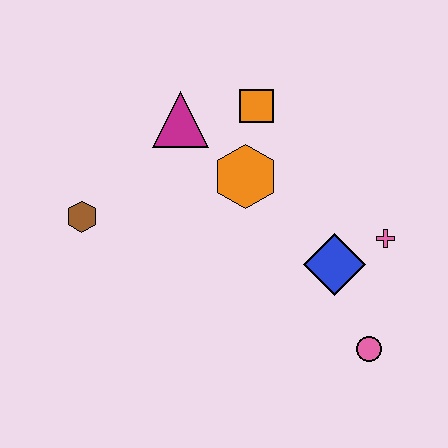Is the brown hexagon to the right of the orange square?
No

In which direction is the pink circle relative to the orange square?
The pink circle is below the orange square.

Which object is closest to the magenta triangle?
The orange square is closest to the magenta triangle.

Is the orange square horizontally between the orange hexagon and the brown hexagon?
No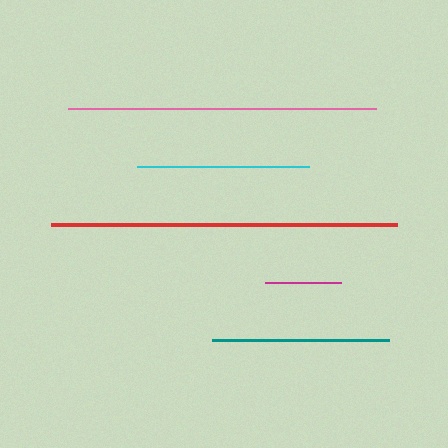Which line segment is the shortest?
The magenta line is the shortest at approximately 76 pixels.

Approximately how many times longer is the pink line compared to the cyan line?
The pink line is approximately 1.8 times the length of the cyan line.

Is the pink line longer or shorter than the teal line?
The pink line is longer than the teal line.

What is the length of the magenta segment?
The magenta segment is approximately 76 pixels long.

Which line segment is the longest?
The red line is the longest at approximately 347 pixels.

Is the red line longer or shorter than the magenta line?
The red line is longer than the magenta line.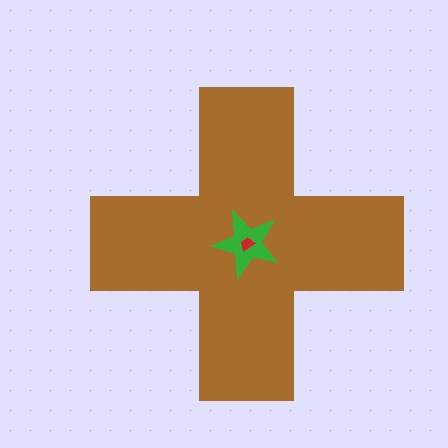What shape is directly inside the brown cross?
The green star.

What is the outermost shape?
The brown cross.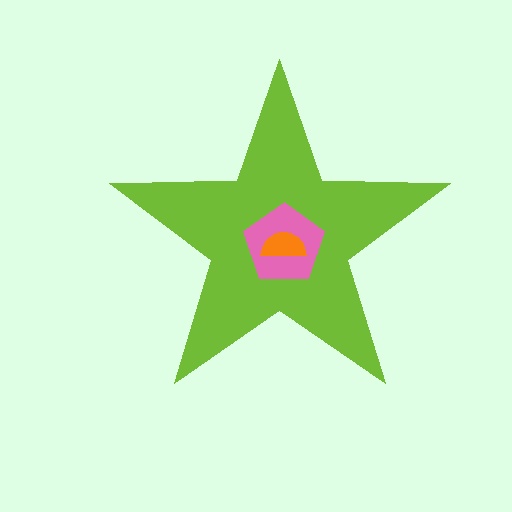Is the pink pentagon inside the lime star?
Yes.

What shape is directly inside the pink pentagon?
The orange semicircle.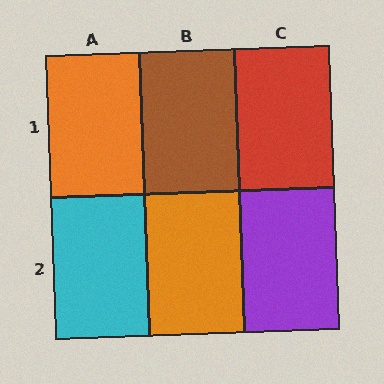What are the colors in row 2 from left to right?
Cyan, orange, purple.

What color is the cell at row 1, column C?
Red.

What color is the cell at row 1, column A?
Orange.